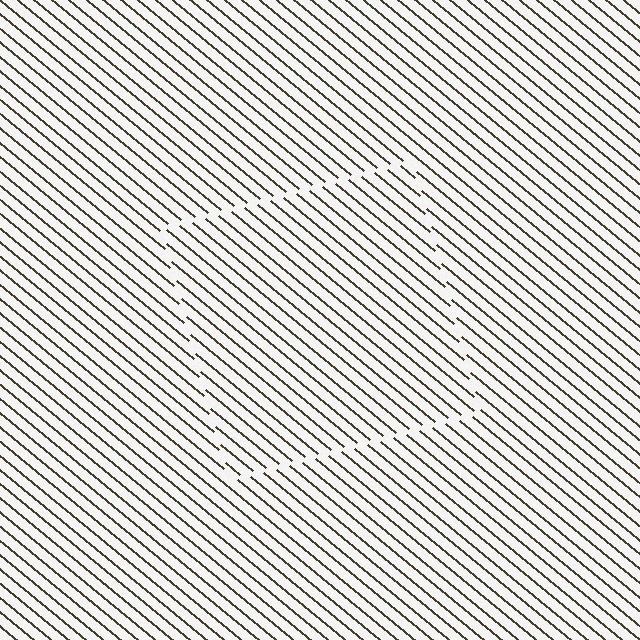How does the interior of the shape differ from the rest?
The interior of the shape contains the same grating, shifted by half a period — the contour is defined by the phase discontinuity where line-ends from the inner and outer gratings abut.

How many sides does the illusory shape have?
4 sides — the line-ends trace a square.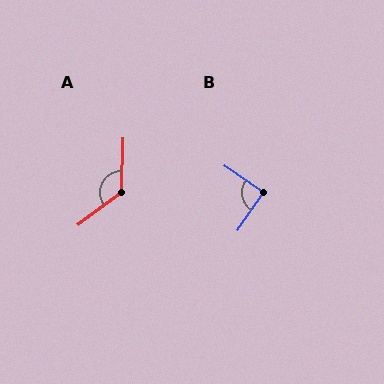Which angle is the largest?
A, at approximately 128 degrees.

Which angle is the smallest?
B, at approximately 90 degrees.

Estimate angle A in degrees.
Approximately 128 degrees.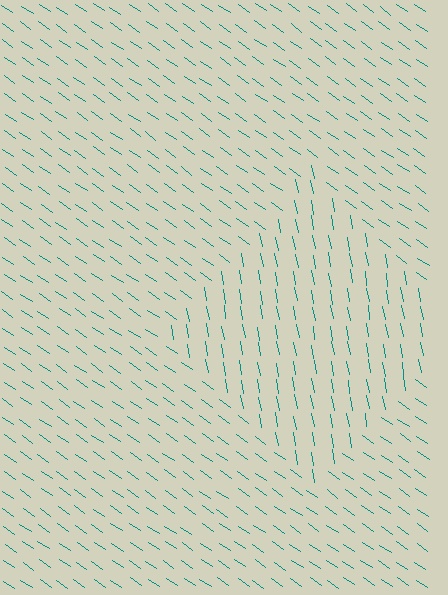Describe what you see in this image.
The image is filled with small teal line segments. A diamond region in the image has lines oriented differently from the surrounding lines, creating a visible texture boundary.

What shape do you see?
I see a diamond.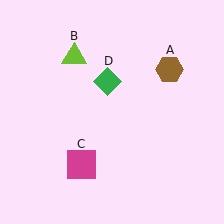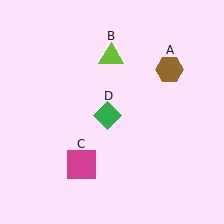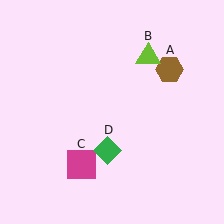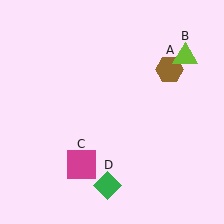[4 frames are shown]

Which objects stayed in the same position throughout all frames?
Brown hexagon (object A) and magenta square (object C) remained stationary.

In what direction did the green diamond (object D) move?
The green diamond (object D) moved down.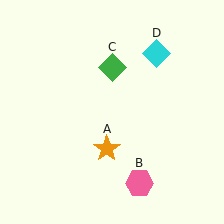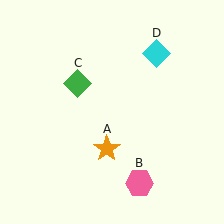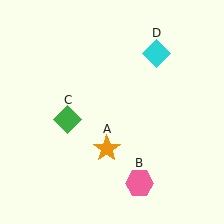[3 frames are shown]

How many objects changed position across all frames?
1 object changed position: green diamond (object C).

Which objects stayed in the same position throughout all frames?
Orange star (object A) and pink hexagon (object B) and cyan diamond (object D) remained stationary.